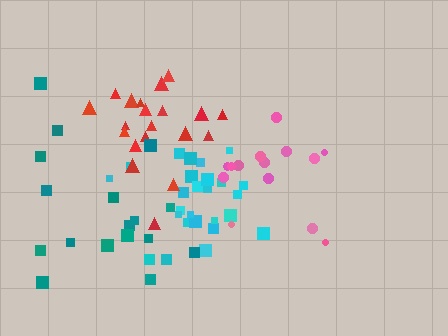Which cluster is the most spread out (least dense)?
Teal.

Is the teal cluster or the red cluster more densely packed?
Red.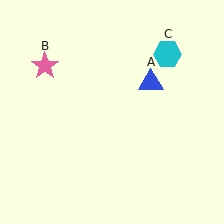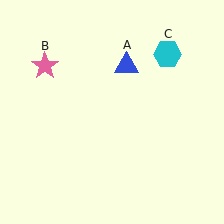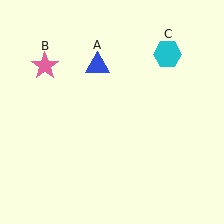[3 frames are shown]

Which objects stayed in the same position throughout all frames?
Pink star (object B) and cyan hexagon (object C) remained stationary.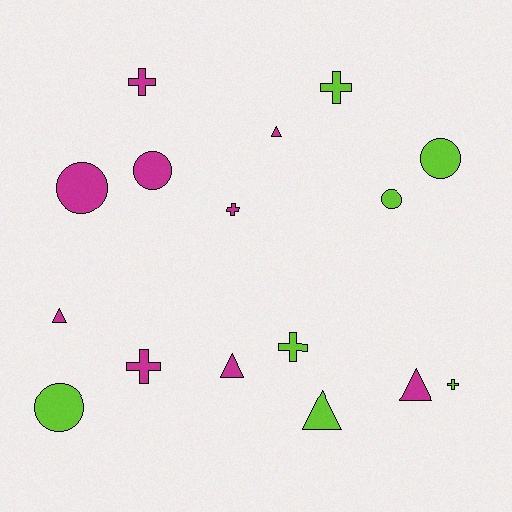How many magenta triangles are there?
There are 4 magenta triangles.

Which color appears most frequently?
Magenta, with 9 objects.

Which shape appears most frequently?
Cross, with 6 objects.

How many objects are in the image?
There are 16 objects.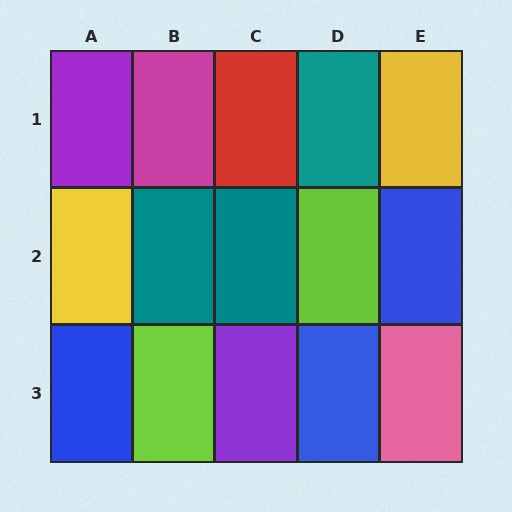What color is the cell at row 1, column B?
Magenta.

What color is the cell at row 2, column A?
Yellow.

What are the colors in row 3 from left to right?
Blue, lime, purple, blue, pink.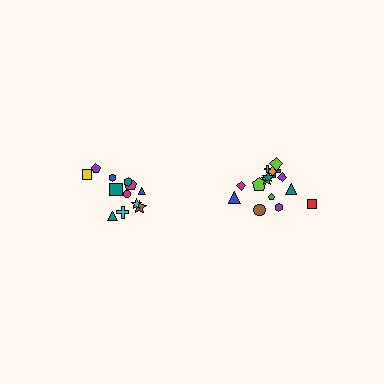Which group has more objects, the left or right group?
The right group.